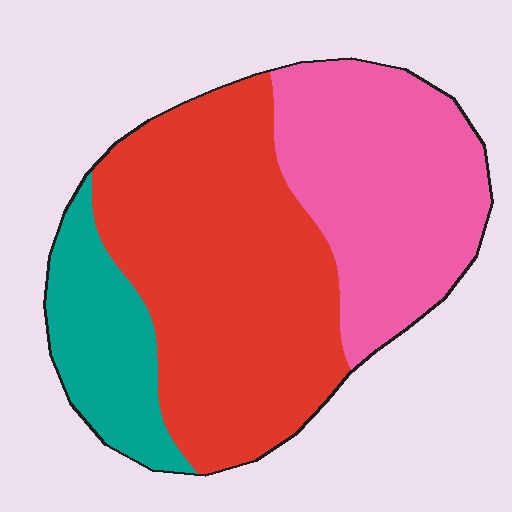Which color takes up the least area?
Teal, at roughly 15%.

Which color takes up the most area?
Red, at roughly 50%.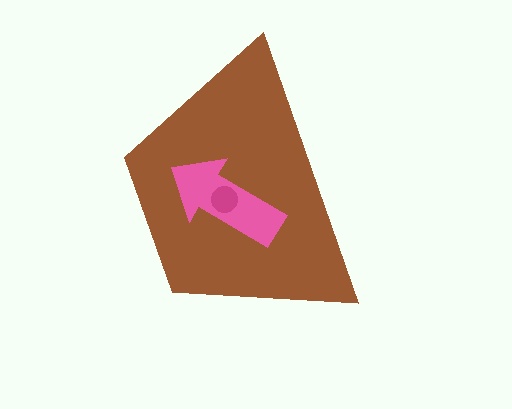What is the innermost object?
The magenta circle.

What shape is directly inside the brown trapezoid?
The pink arrow.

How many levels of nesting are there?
3.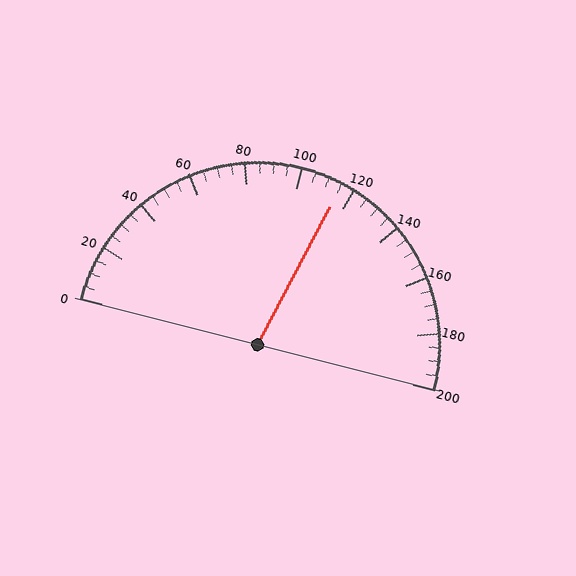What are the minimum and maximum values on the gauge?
The gauge ranges from 0 to 200.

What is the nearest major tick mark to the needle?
The nearest major tick mark is 120.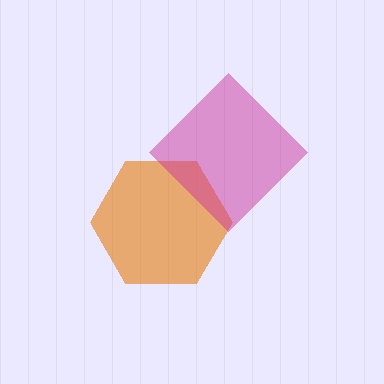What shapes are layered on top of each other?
The layered shapes are: an orange hexagon, a magenta diamond.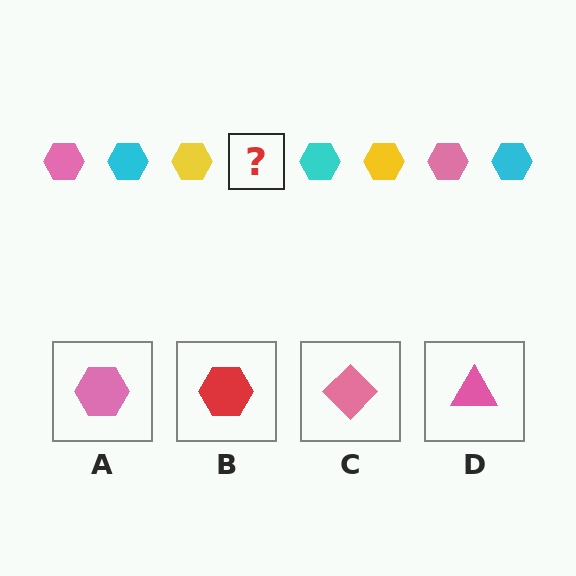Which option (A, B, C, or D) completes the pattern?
A.